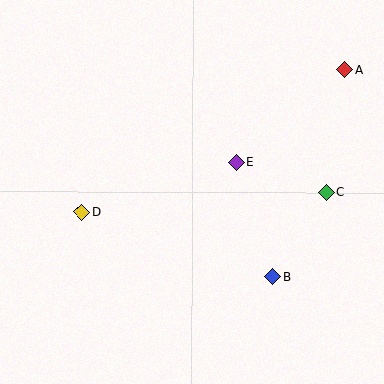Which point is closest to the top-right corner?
Point A is closest to the top-right corner.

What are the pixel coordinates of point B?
Point B is at (272, 277).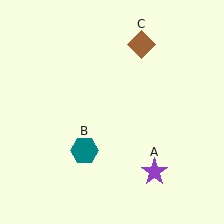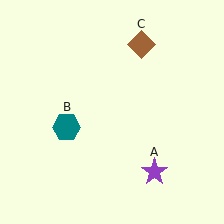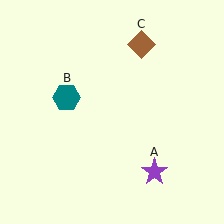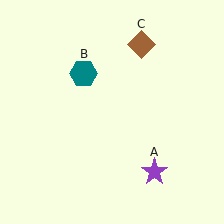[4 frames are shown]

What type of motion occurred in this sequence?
The teal hexagon (object B) rotated clockwise around the center of the scene.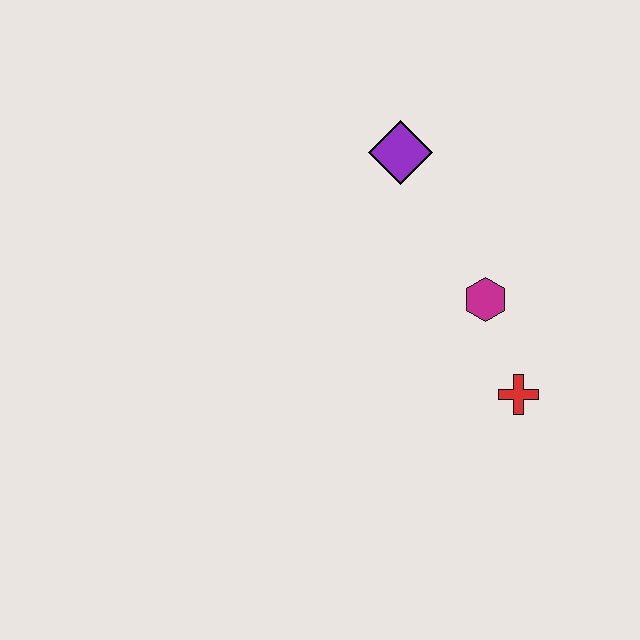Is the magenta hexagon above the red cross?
Yes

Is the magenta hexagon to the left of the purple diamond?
No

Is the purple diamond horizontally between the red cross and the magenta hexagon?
No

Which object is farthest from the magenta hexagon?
The purple diamond is farthest from the magenta hexagon.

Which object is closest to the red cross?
The magenta hexagon is closest to the red cross.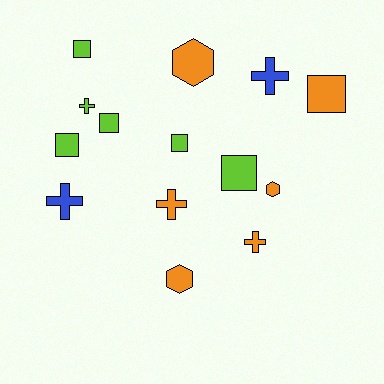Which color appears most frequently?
Orange, with 6 objects.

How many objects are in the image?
There are 14 objects.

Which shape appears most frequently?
Square, with 6 objects.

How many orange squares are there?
There is 1 orange square.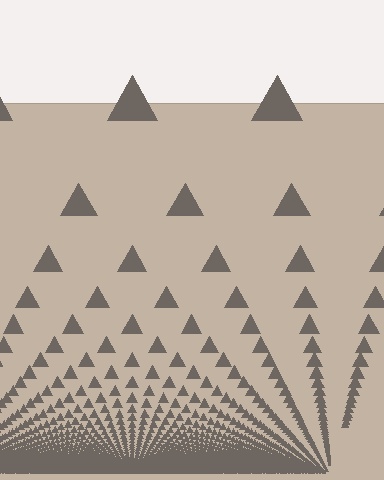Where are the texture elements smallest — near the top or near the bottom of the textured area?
Near the bottom.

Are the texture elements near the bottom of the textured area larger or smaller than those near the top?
Smaller. The gradient is inverted — elements near the bottom are smaller and denser.